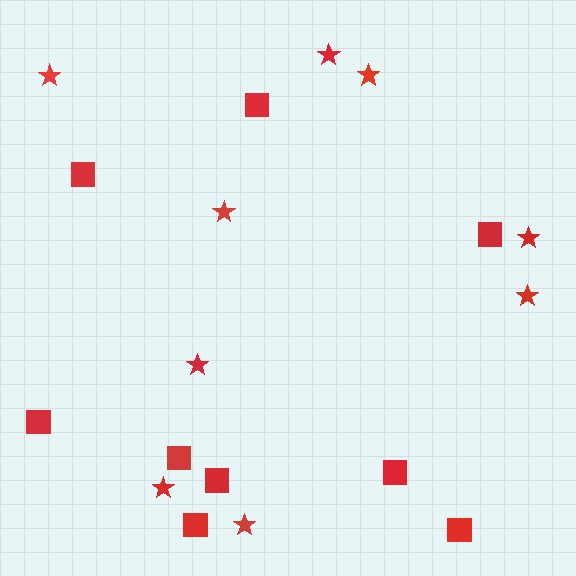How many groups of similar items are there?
There are 2 groups: one group of stars (9) and one group of squares (9).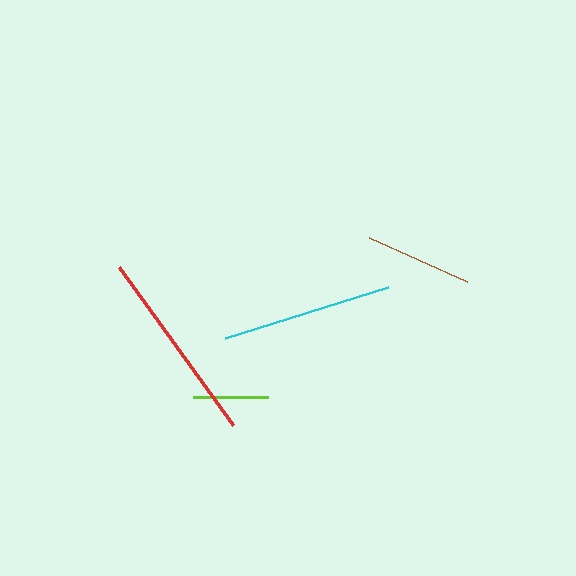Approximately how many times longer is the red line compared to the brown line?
The red line is approximately 1.8 times the length of the brown line.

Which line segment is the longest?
The red line is the longest at approximately 196 pixels.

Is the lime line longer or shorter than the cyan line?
The cyan line is longer than the lime line.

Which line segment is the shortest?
The lime line is the shortest at approximately 74 pixels.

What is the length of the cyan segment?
The cyan segment is approximately 171 pixels long.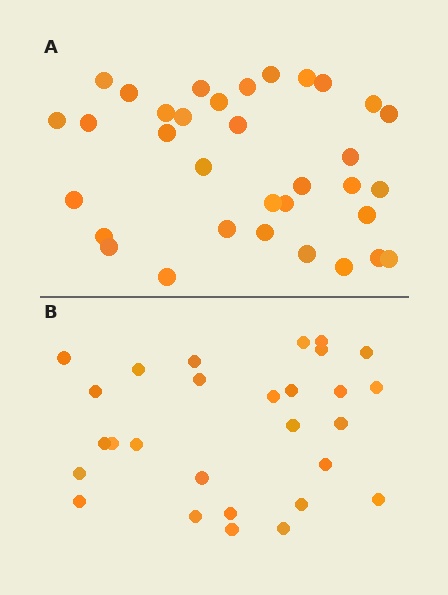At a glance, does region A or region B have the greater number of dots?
Region A (the top region) has more dots.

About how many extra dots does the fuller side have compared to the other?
Region A has about 6 more dots than region B.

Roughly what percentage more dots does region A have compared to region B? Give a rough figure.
About 20% more.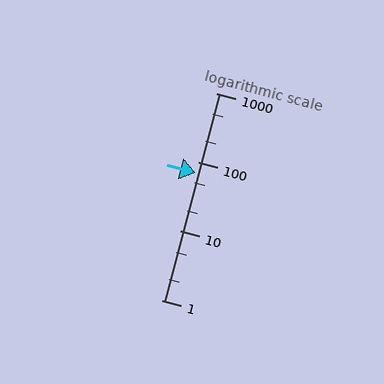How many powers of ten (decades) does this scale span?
The scale spans 3 decades, from 1 to 1000.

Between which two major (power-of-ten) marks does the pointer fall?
The pointer is between 10 and 100.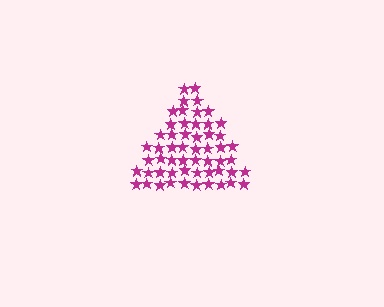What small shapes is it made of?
It is made of small stars.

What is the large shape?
The large shape is a triangle.